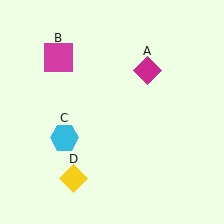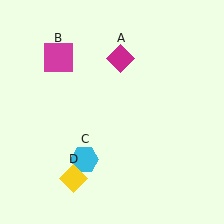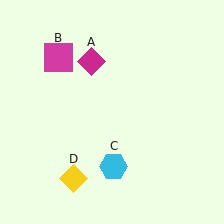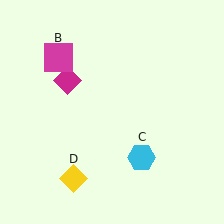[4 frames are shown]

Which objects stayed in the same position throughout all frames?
Magenta square (object B) and yellow diamond (object D) remained stationary.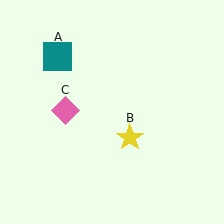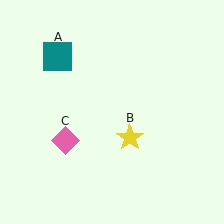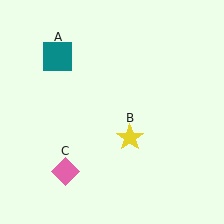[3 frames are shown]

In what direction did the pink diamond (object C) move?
The pink diamond (object C) moved down.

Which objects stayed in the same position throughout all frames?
Teal square (object A) and yellow star (object B) remained stationary.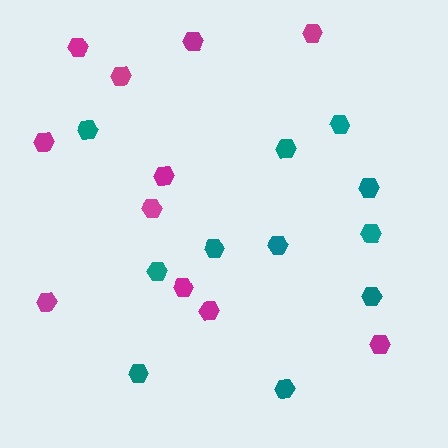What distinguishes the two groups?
There are 2 groups: one group of teal hexagons (11) and one group of magenta hexagons (11).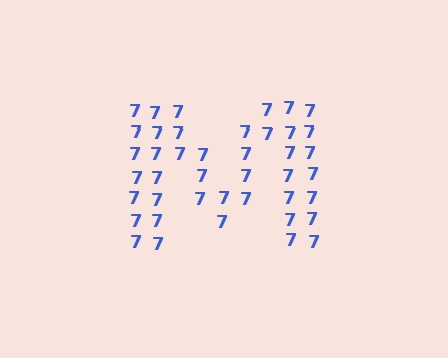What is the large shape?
The large shape is the letter M.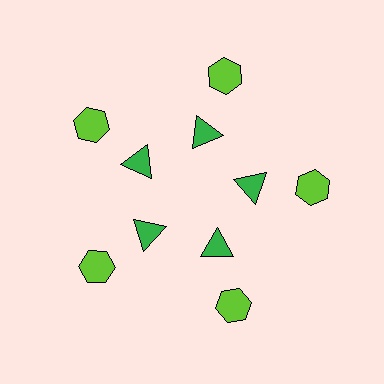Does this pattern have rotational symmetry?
Yes, this pattern has 5-fold rotational symmetry. It looks the same after rotating 72 degrees around the center.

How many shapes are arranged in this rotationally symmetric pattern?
There are 10 shapes, arranged in 5 groups of 2.